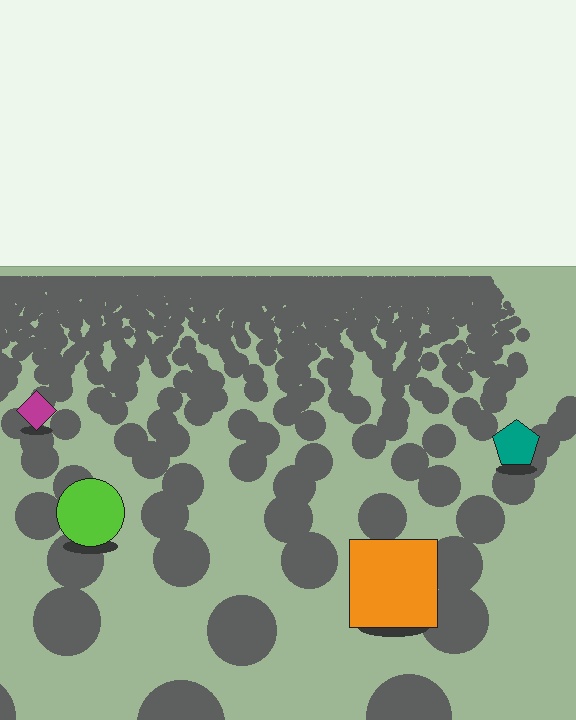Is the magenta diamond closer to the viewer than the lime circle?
No. The lime circle is closer — you can tell from the texture gradient: the ground texture is coarser near it.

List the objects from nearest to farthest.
From nearest to farthest: the orange square, the lime circle, the teal pentagon, the magenta diamond.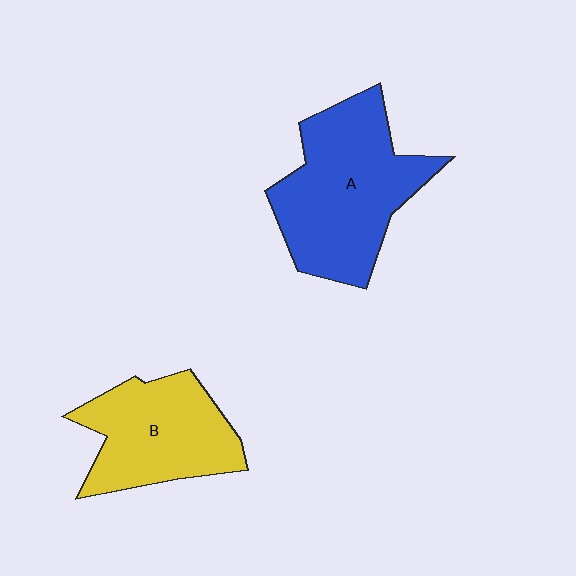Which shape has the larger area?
Shape A (blue).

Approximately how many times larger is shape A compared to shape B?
Approximately 1.3 times.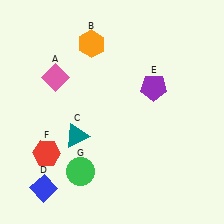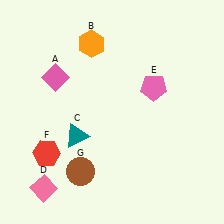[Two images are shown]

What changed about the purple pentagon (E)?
In Image 1, E is purple. In Image 2, it changed to pink.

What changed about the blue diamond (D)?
In Image 1, D is blue. In Image 2, it changed to pink.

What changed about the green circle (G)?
In Image 1, G is green. In Image 2, it changed to brown.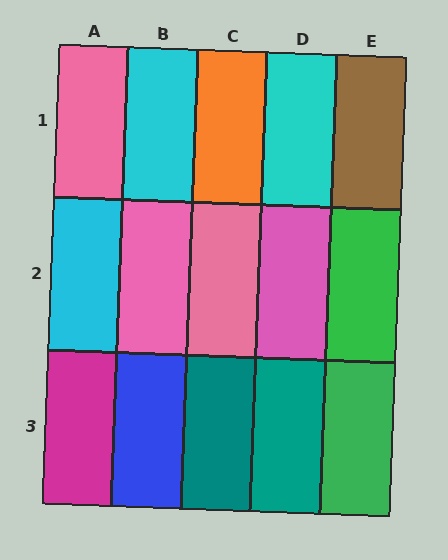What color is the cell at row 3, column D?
Teal.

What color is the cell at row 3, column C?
Teal.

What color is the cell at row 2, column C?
Pink.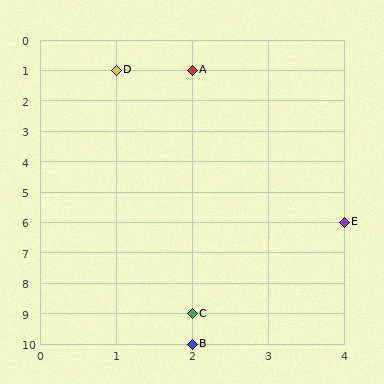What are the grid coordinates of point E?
Point E is at grid coordinates (4, 6).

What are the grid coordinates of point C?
Point C is at grid coordinates (2, 9).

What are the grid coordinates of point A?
Point A is at grid coordinates (2, 1).